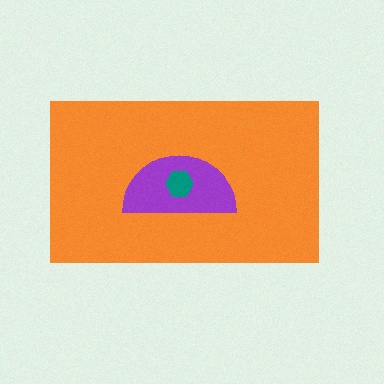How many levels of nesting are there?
3.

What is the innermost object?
The teal hexagon.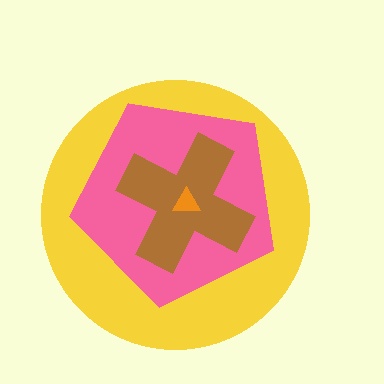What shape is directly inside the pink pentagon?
The brown cross.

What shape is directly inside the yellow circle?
The pink pentagon.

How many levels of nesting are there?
4.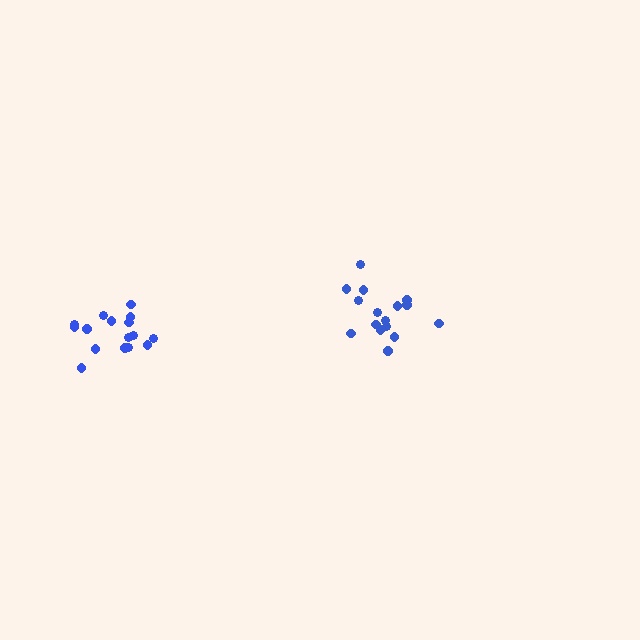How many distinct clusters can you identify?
There are 2 distinct clusters.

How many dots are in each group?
Group 1: 16 dots, Group 2: 16 dots (32 total).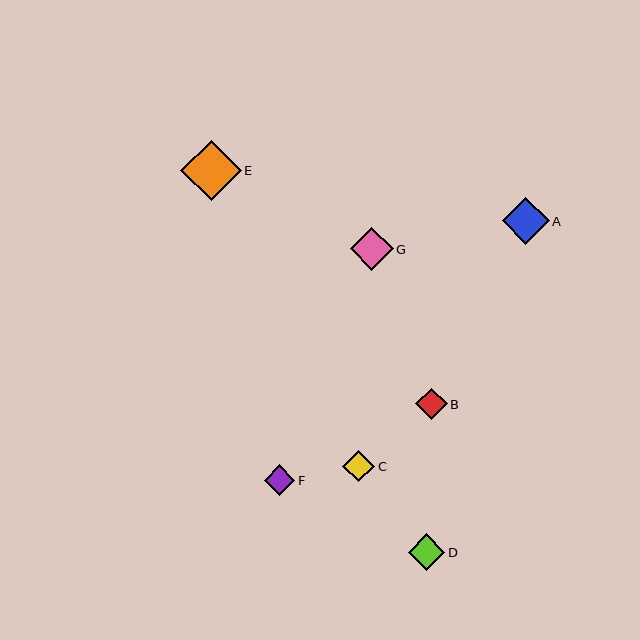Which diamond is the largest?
Diamond E is the largest with a size of approximately 61 pixels.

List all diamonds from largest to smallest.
From largest to smallest: E, A, G, D, C, B, F.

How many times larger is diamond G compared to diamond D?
Diamond G is approximately 1.2 times the size of diamond D.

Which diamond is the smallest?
Diamond F is the smallest with a size of approximately 30 pixels.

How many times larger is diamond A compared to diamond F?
Diamond A is approximately 1.5 times the size of diamond F.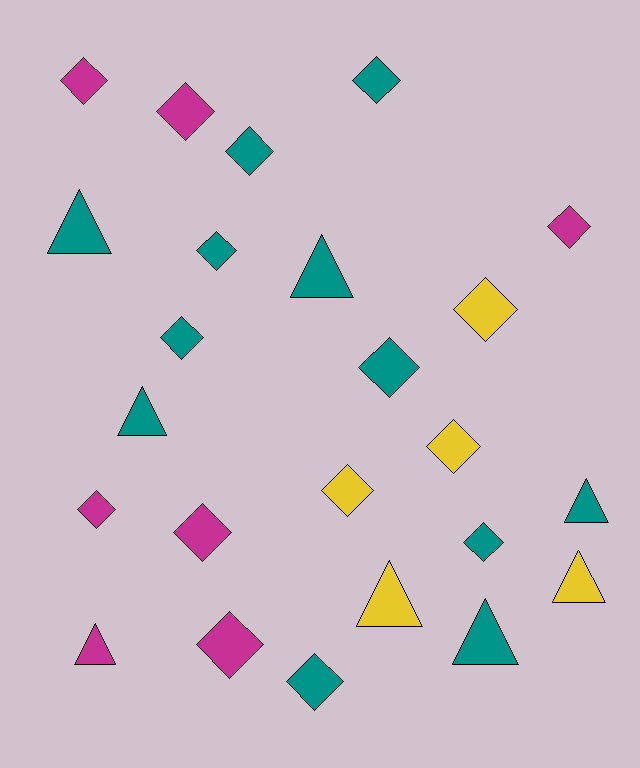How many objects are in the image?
There are 24 objects.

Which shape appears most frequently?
Diamond, with 16 objects.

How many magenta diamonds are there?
There are 6 magenta diamonds.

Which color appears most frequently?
Teal, with 12 objects.